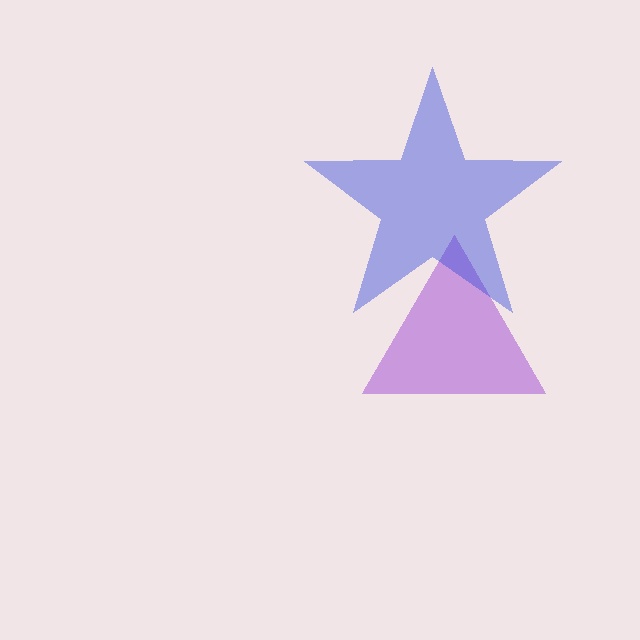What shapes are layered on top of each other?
The layered shapes are: a purple triangle, a blue star.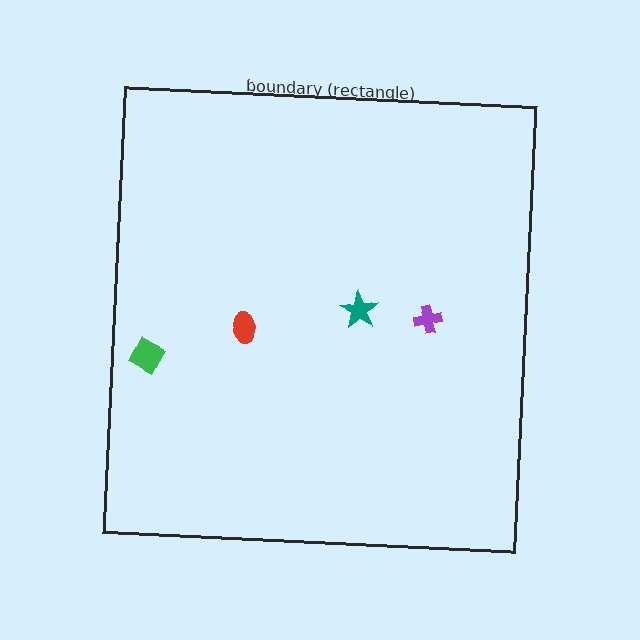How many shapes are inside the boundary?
4 inside, 0 outside.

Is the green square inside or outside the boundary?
Inside.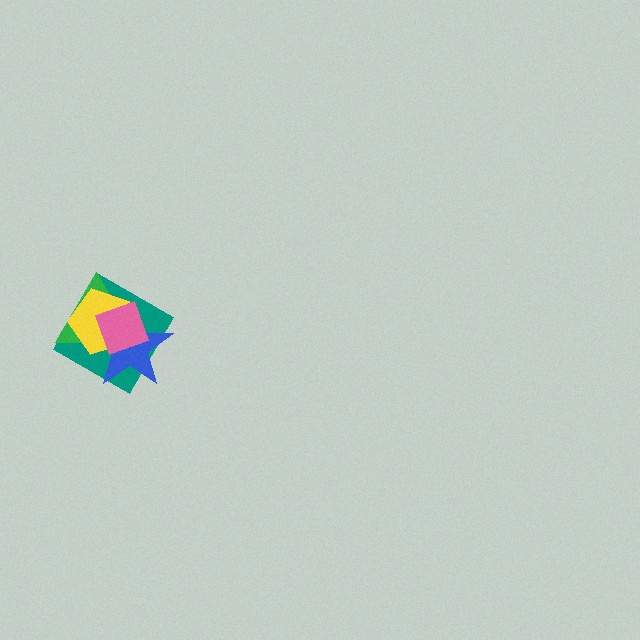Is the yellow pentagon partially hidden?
Yes, it is partially covered by another shape.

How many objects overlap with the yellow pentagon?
4 objects overlap with the yellow pentagon.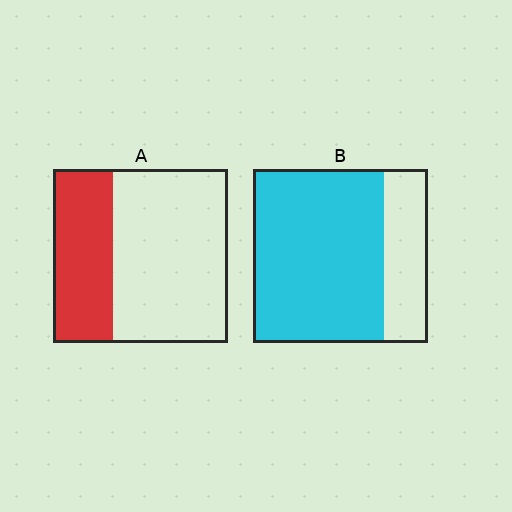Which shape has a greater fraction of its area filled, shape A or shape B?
Shape B.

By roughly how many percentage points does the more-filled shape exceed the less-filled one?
By roughly 40 percentage points (B over A).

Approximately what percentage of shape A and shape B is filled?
A is approximately 35% and B is approximately 75%.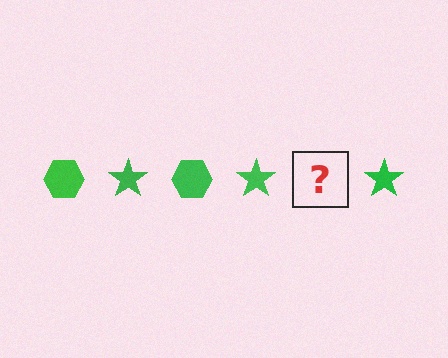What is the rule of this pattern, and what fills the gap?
The rule is that the pattern cycles through hexagon, star shapes in green. The gap should be filled with a green hexagon.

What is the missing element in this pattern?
The missing element is a green hexagon.